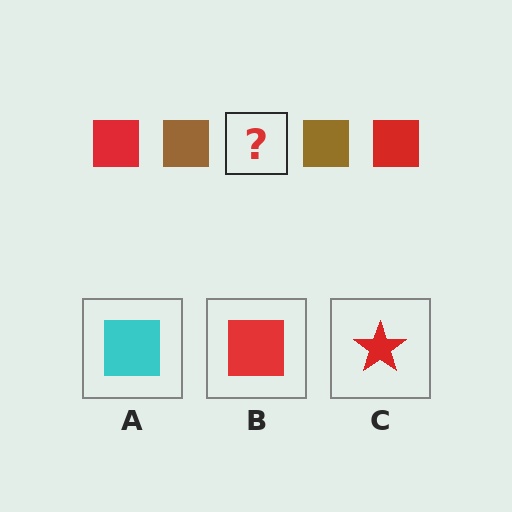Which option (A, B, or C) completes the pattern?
B.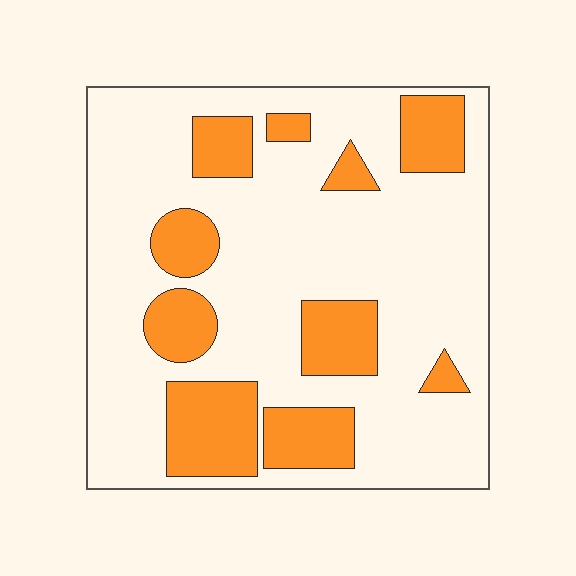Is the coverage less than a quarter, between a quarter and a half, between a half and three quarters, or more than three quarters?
Between a quarter and a half.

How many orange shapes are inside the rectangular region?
10.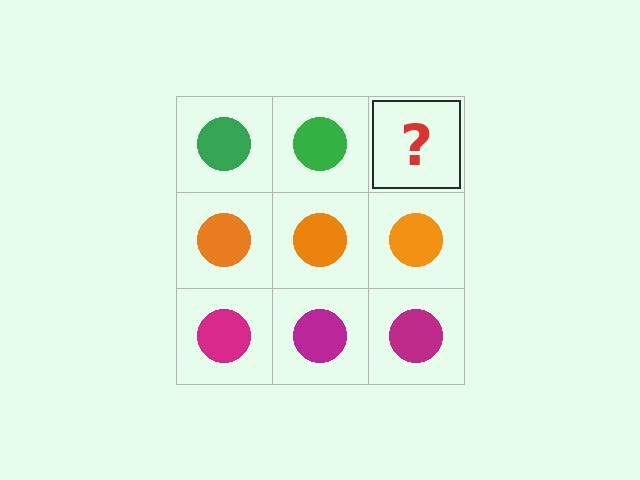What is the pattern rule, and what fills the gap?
The rule is that each row has a consistent color. The gap should be filled with a green circle.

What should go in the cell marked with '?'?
The missing cell should contain a green circle.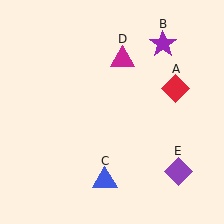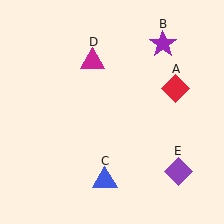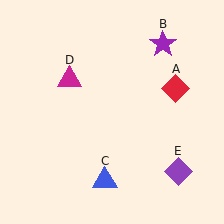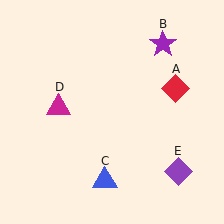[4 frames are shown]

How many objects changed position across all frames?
1 object changed position: magenta triangle (object D).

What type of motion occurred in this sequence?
The magenta triangle (object D) rotated counterclockwise around the center of the scene.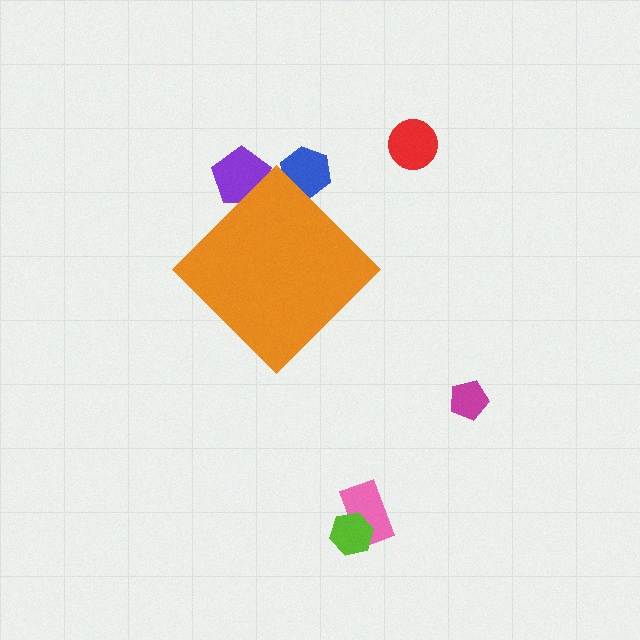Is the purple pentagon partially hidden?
Yes, the purple pentagon is partially hidden behind the orange diamond.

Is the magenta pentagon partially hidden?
No, the magenta pentagon is fully visible.